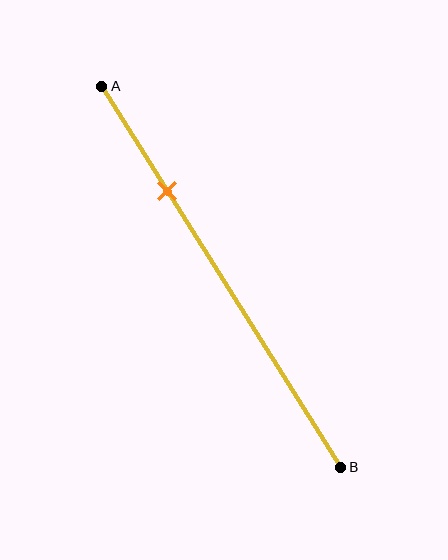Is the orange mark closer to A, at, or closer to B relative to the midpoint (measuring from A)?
The orange mark is closer to point A than the midpoint of segment AB.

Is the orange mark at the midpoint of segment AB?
No, the mark is at about 30% from A, not at the 50% midpoint.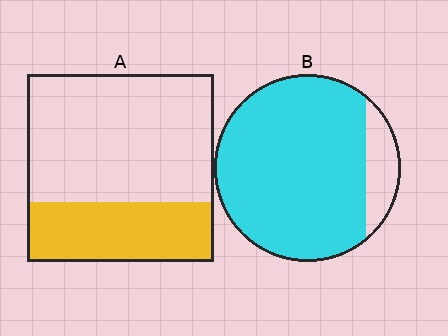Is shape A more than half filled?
No.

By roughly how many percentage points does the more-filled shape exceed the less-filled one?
By roughly 55 percentage points (B over A).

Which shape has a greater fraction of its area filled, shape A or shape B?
Shape B.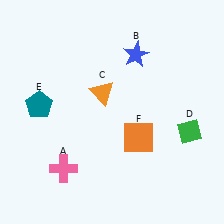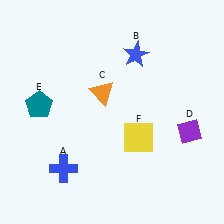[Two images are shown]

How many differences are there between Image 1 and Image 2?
There are 3 differences between the two images.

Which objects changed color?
A changed from pink to blue. D changed from green to purple. F changed from orange to yellow.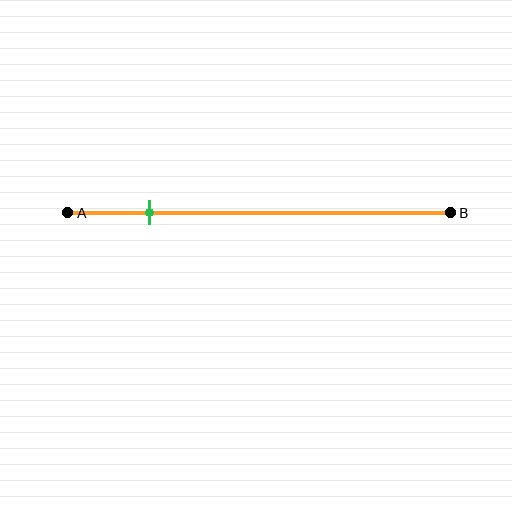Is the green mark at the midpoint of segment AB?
No, the mark is at about 20% from A, not at the 50% midpoint.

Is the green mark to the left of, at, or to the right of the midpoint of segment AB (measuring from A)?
The green mark is to the left of the midpoint of segment AB.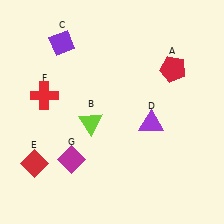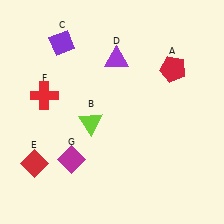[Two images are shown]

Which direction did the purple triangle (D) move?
The purple triangle (D) moved up.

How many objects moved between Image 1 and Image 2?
1 object moved between the two images.